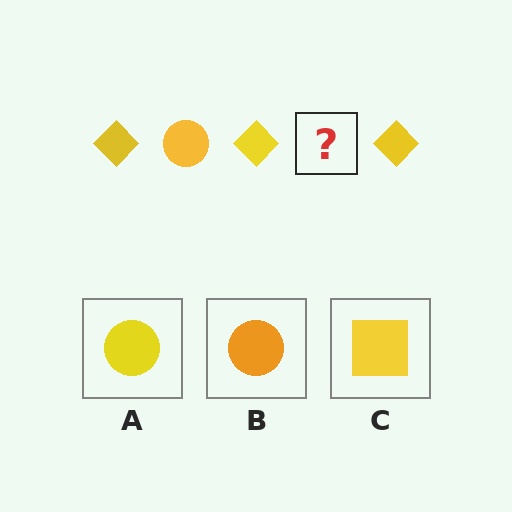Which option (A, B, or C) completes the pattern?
A.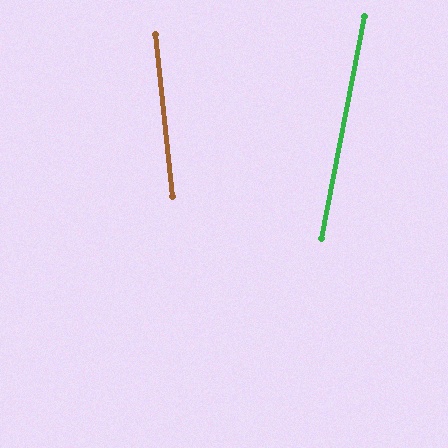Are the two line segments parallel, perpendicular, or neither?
Neither parallel nor perpendicular — they differ by about 17°.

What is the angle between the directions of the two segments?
Approximately 17 degrees.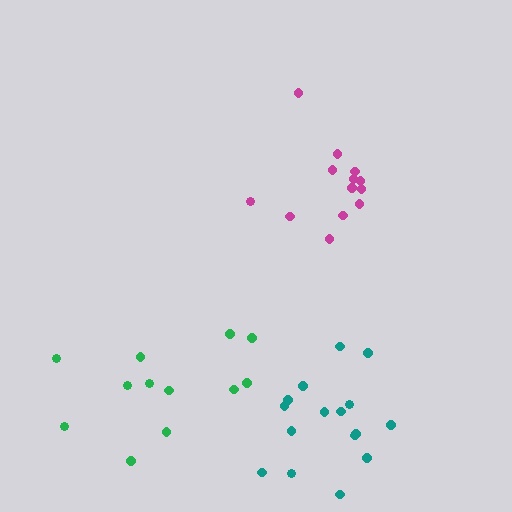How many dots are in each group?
Group 1: 16 dots, Group 2: 13 dots, Group 3: 12 dots (41 total).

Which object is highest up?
The magenta cluster is topmost.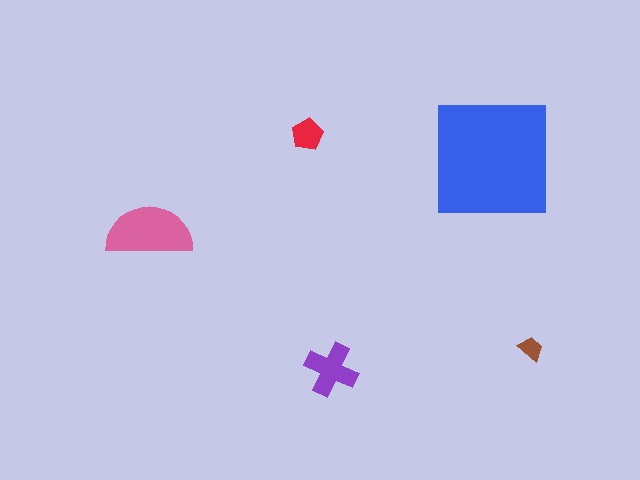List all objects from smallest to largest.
The brown trapezoid, the red pentagon, the purple cross, the pink semicircle, the blue square.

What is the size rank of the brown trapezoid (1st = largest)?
5th.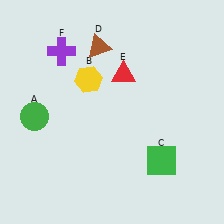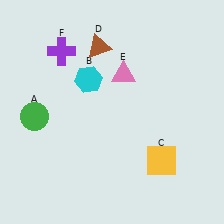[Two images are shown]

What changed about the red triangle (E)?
In Image 1, E is red. In Image 2, it changed to pink.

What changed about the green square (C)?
In Image 1, C is green. In Image 2, it changed to yellow.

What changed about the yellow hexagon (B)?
In Image 1, B is yellow. In Image 2, it changed to cyan.